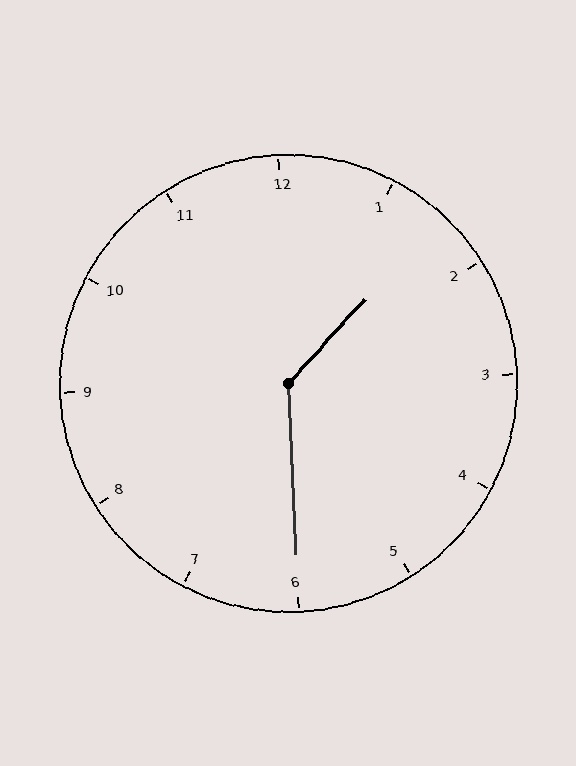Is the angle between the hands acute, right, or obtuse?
It is obtuse.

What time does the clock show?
1:30.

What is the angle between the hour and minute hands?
Approximately 135 degrees.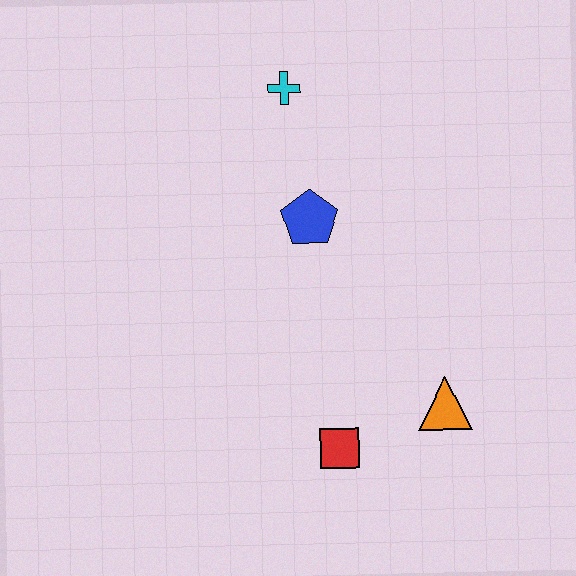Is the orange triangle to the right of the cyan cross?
Yes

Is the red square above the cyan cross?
No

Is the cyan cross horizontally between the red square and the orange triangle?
No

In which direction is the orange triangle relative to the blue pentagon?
The orange triangle is below the blue pentagon.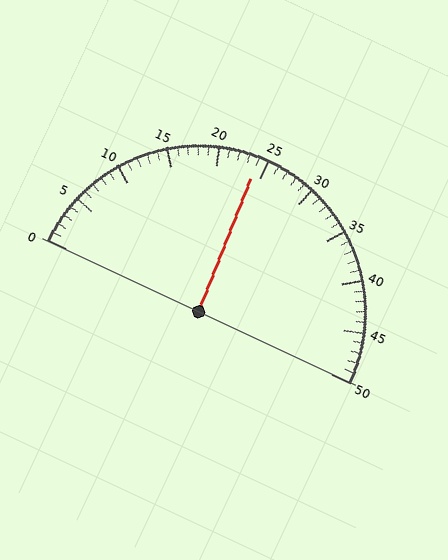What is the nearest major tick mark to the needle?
The nearest major tick mark is 25.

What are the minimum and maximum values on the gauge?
The gauge ranges from 0 to 50.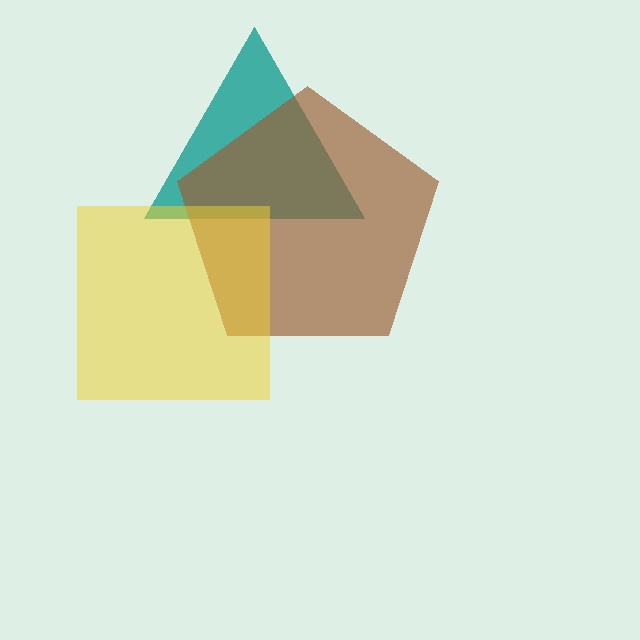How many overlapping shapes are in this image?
There are 3 overlapping shapes in the image.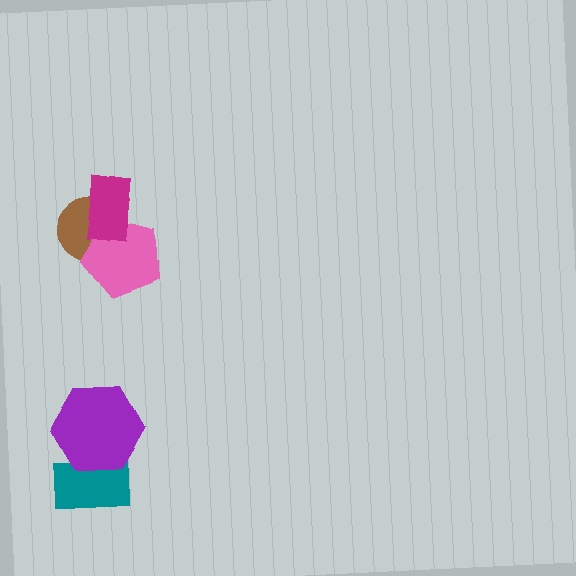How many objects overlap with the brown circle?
2 objects overlap with the brown circle.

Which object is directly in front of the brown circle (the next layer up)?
The pink pentagon is directly in front of the brown circle.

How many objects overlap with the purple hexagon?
1 object overlaps with the purple hexagon.